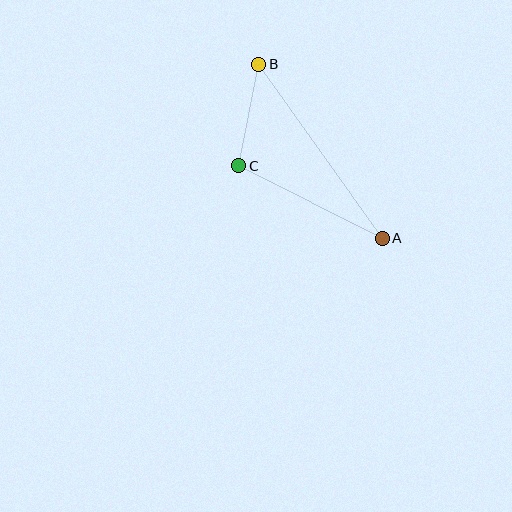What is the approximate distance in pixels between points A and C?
The distance between A and C is approximately 161 pixels.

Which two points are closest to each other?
Points B and C are closest to each other.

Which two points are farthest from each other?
Points A and B are farthest from each other.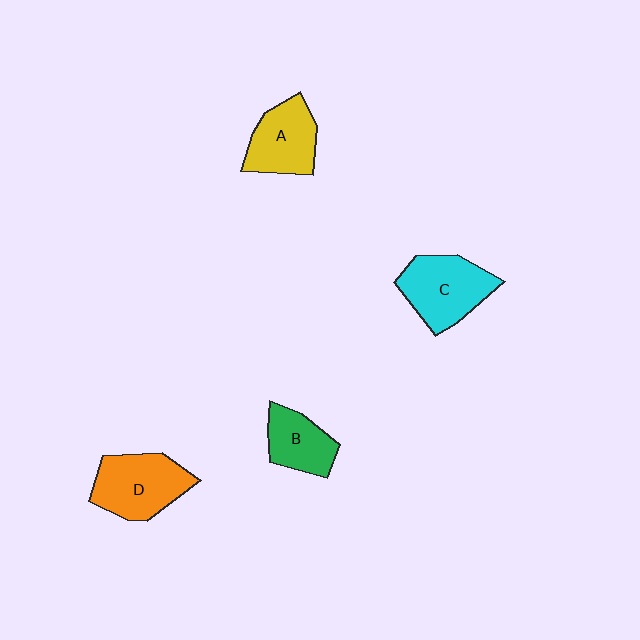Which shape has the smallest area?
Shape B (green).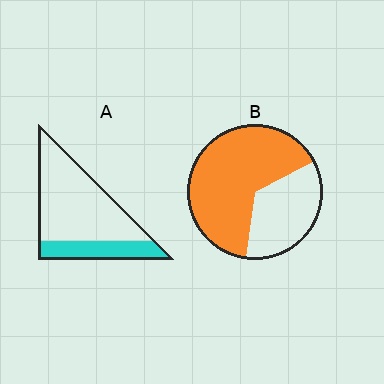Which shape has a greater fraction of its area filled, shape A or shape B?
Shape B.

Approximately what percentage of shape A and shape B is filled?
A is approximately 25% and B is approximately 65%.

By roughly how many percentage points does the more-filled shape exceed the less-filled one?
By roughly 40 percentage points (B over A).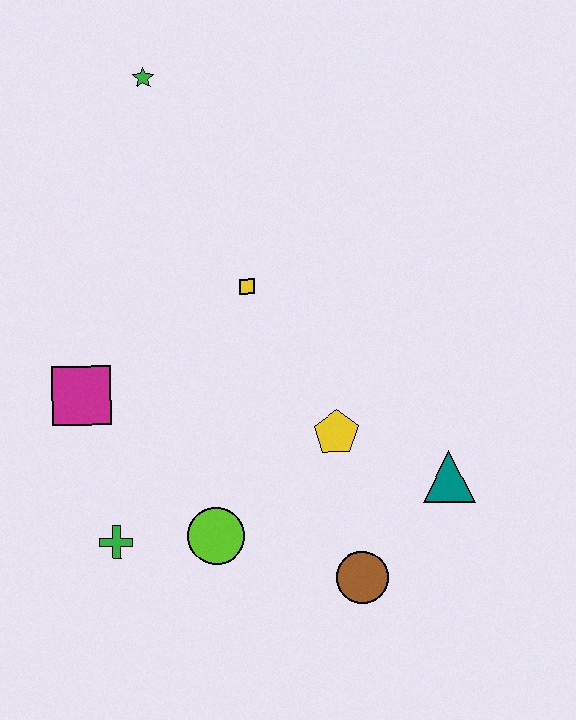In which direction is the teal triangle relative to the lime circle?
The teal triangle is to the right of the lime circle.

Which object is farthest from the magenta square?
The teal triangle is farthest from the magenta square.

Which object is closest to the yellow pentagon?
The teal triangle is closest to the yellow pentagon.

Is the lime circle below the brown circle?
No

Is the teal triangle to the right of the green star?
Yes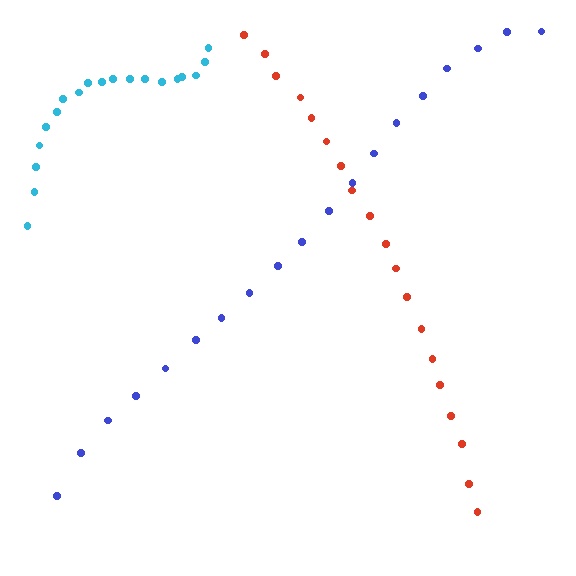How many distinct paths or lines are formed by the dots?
There are 3 distinct paths.